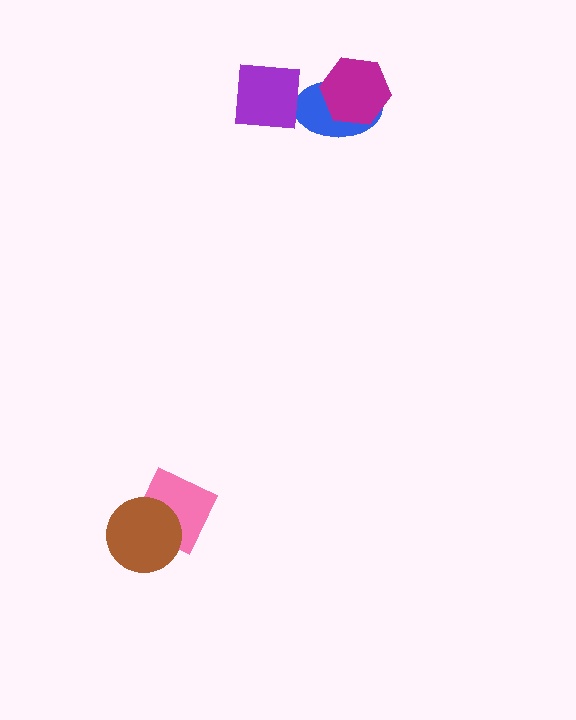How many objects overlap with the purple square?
1 object overlaps with the purple square.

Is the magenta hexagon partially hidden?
No, no other shape covers it.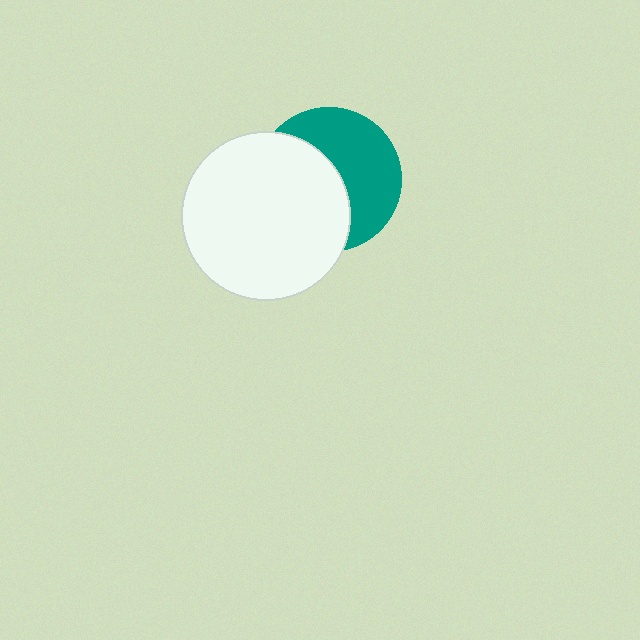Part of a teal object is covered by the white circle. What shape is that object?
It is a circle.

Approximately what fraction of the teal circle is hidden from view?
Roughly 51% of the teal circle is hidden behind the white circle.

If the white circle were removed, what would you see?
You would see the complete teal circle.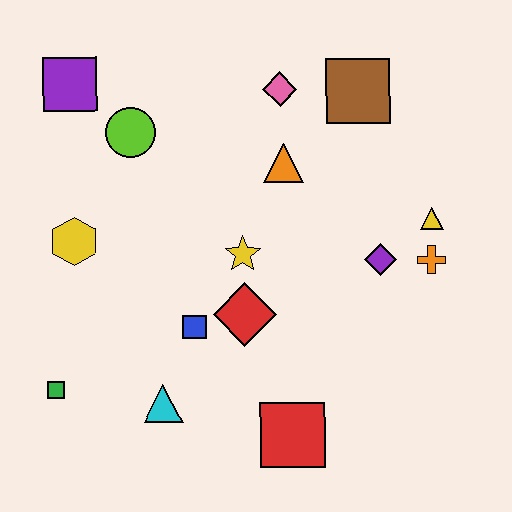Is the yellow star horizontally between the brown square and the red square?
No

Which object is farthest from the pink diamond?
The green square is farthest from the pink diamond.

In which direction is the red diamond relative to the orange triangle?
The red diamond is below the orange triangle.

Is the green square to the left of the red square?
Yes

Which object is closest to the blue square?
The red diamond is closest to the blue square.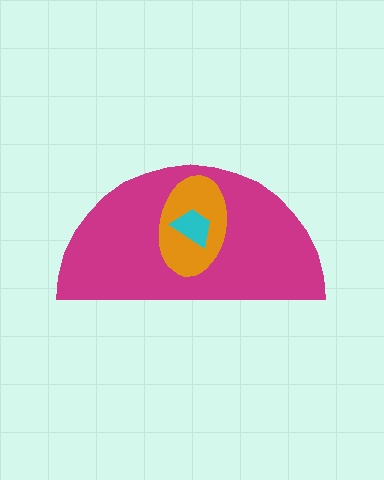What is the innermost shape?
The cyan trapezoid.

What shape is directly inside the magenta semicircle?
The orange ellipse.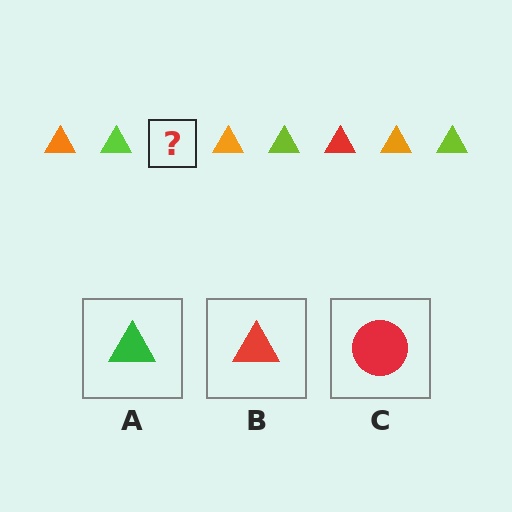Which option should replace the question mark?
Option B.